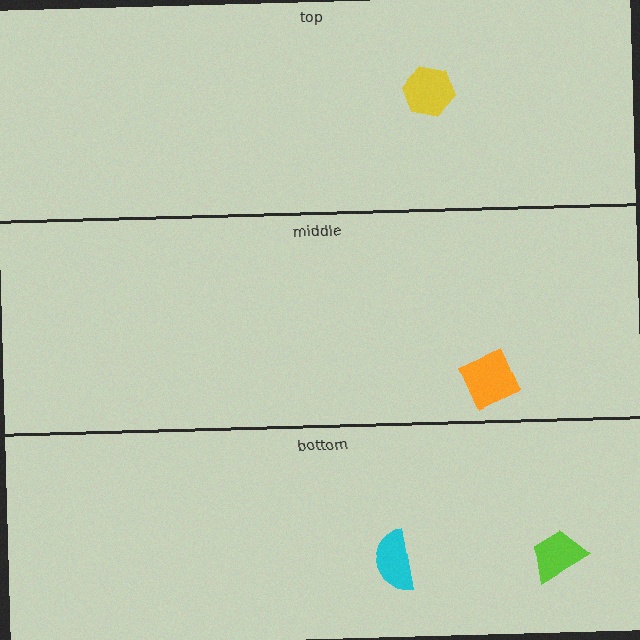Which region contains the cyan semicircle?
The bottom region.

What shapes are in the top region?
The yellow hexagon.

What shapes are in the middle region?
The orange square.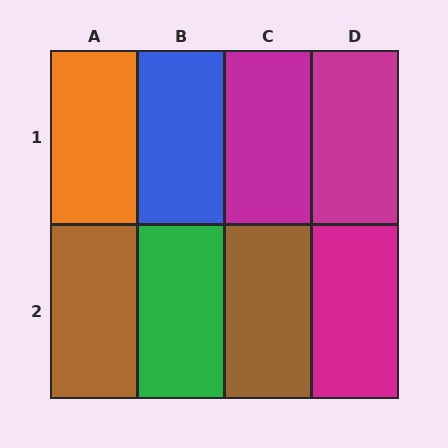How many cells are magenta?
3 cells are magenta.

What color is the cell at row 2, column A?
Brown.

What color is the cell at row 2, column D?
Magenta.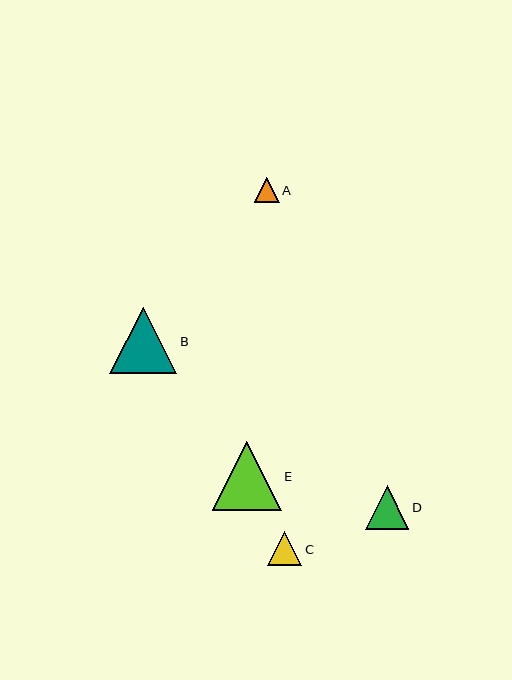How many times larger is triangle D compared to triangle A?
Triangle D is approximately 1.8 times the size of triangle A.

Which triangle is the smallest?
Triangle A is the smallest with a size of approximately 25 pixels.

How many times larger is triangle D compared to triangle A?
Triangle D is approximately 1.8 times the size of triangle A.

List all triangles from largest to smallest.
From largest to smallest: E, B, D, C, A.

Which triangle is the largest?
Triangle E is the largest with a size of approximately 69 pixels.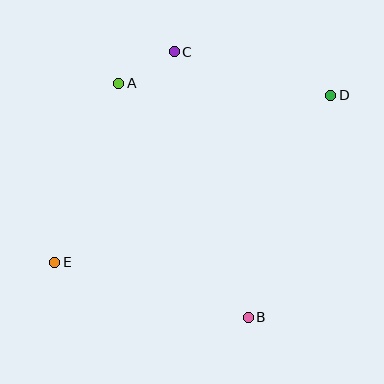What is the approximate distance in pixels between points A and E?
The distance between A and E is approximately 190 pixels.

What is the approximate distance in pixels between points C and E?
The distance between C and E is approximately 242 pixels.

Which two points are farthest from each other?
Points D and E are farthest from each other.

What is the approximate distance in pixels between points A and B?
The distance between A and B is approximately 267 pixels.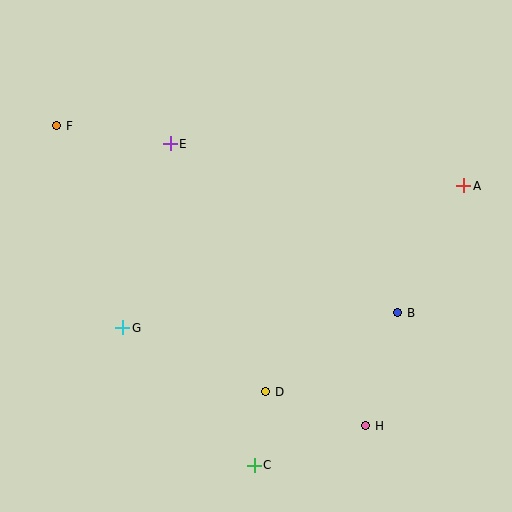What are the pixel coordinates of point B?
Point B is at (398, 313).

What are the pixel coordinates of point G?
Point G is at (123, 328).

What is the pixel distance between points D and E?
The distance between D and E is 266 pixels.